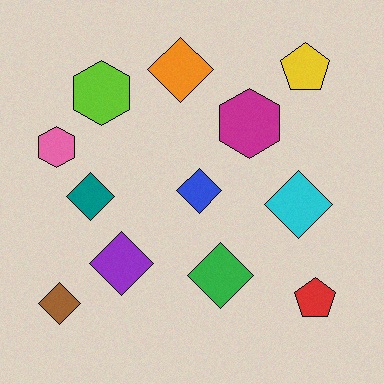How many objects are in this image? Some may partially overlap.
There are 12 objects.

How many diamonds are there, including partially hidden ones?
There are 7 diamonds.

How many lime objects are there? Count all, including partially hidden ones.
There is 1 lime object.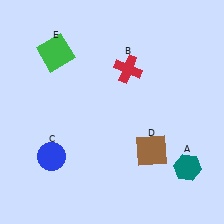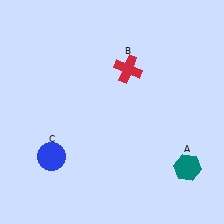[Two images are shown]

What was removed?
The brown square (D), the green square (E) were removed in Image 2.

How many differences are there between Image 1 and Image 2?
There are 2 differences between the two images.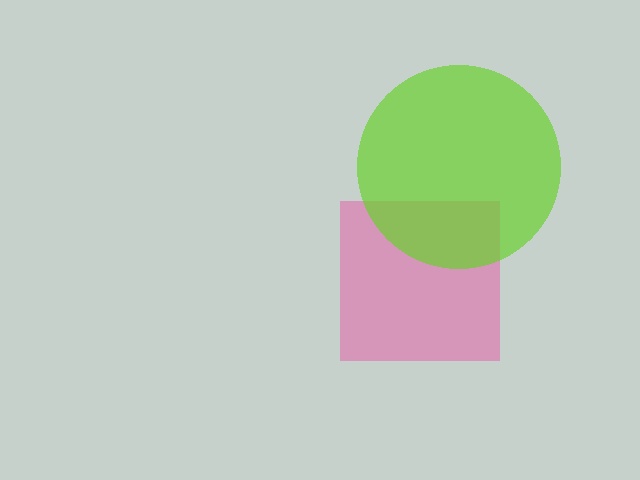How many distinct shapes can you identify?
There are 2 distinct shapes: a pink square, a lime circle.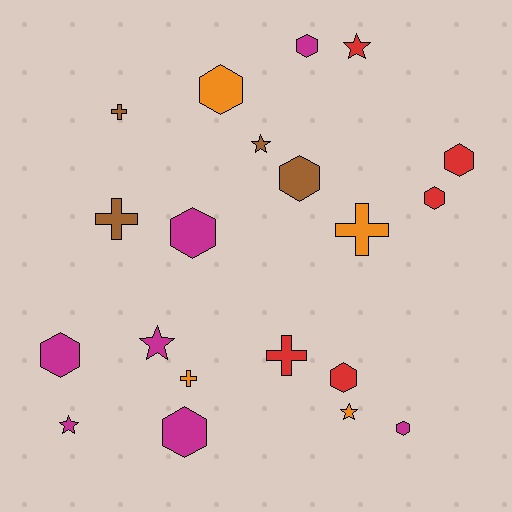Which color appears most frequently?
Magenta, with 7 objects.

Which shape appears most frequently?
Hexagon, with 10 objects.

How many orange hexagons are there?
There is 1 orange hexagon.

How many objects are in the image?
There are 20 objects.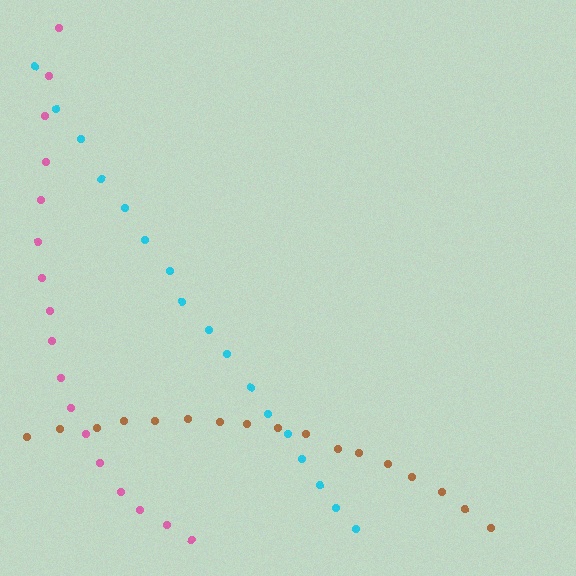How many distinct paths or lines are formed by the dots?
There are 3 distinct paths.